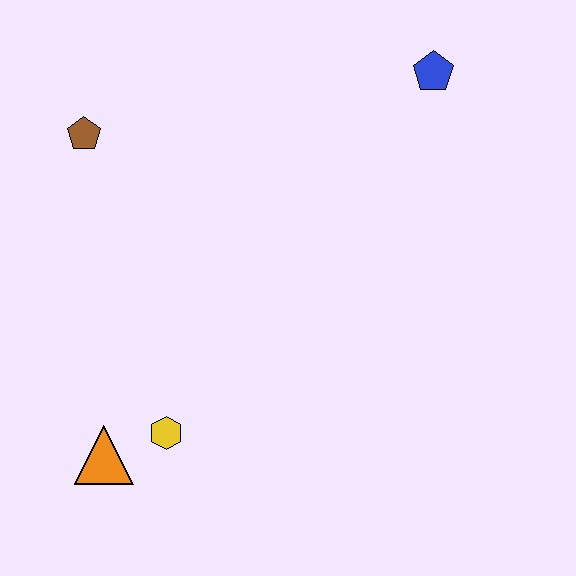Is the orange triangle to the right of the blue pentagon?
No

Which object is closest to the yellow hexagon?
The orange triangle is closest to the yellow hexagon.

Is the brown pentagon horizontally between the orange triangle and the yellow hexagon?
No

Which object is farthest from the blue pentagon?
The orange triangle is farthest from the blue pentagon.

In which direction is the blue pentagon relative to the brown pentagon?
The blue pentagon is to the right of the brown pentagon.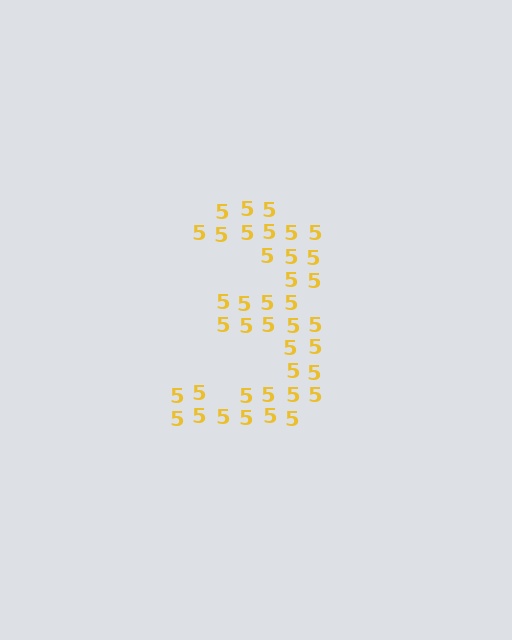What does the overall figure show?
The overall figure shows the digit 3.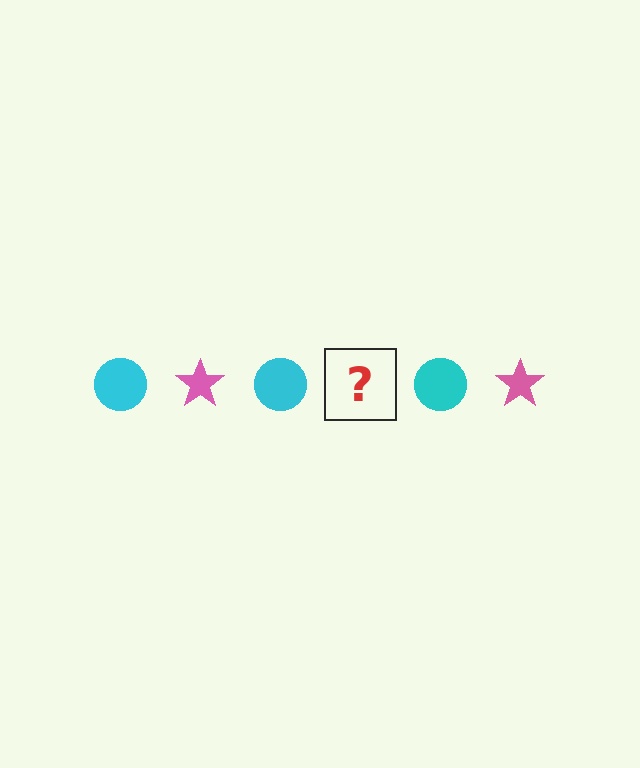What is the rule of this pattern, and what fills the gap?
The rule is that the pattern alternates between cyan circle and pink star. The gap should be filled with a pink star.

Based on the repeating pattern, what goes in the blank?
The blank should be a pink star.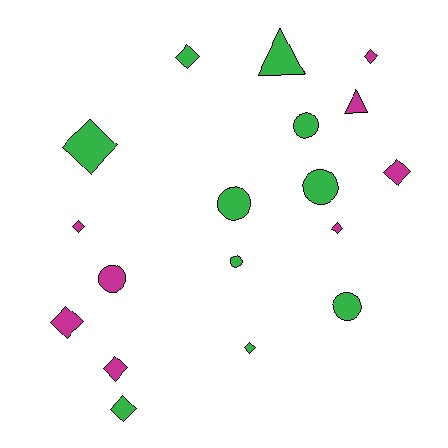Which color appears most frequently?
Green, with 10 objects.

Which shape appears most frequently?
Diamond, with 10 objects.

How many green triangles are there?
There is 1 green triangle.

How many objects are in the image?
There are 18 objects.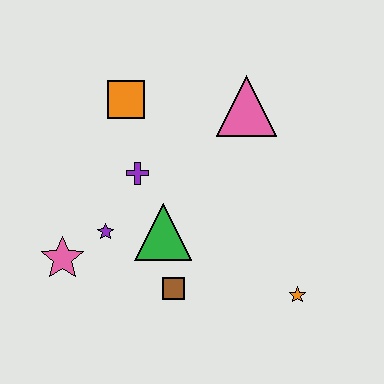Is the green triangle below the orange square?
Yes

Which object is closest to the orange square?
The purple cross is closest to the orange square.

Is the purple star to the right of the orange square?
No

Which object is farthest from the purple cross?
The orange star is farthest from the purple cross.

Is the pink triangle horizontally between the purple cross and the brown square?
No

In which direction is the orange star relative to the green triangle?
The orange star is to the right of the green triangle.